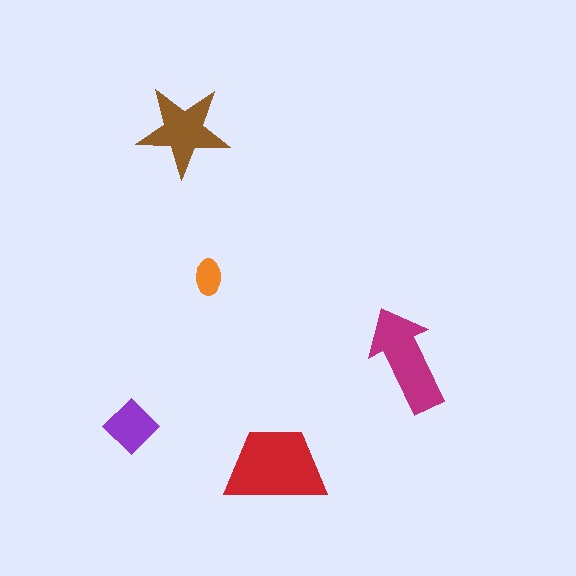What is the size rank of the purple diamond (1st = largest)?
4th.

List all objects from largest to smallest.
The red trapezoid, the magenta arrow, the brown star, the purple diamond, the orange ellipse.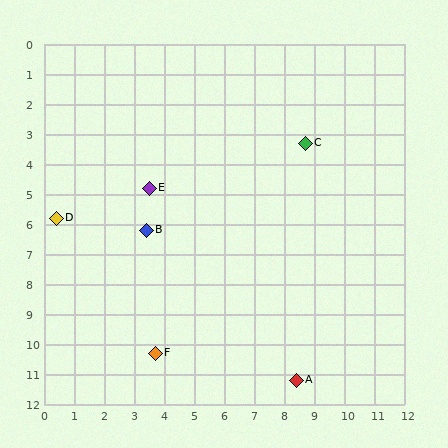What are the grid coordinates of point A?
Point A is at approximately (8.4, 11.2).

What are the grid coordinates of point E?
Point E is at approximately (3.5, 4.8).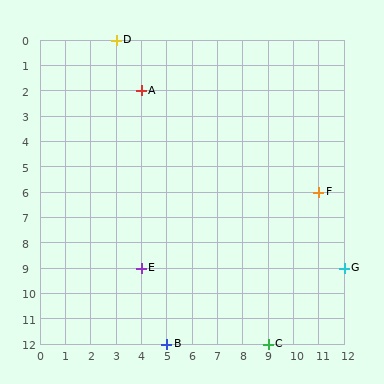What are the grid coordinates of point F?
Point F is at grid coordinates (11, 6).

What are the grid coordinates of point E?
Point E is at grid coordinates (4, 9).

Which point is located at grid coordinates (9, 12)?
Point C is at (9, 12).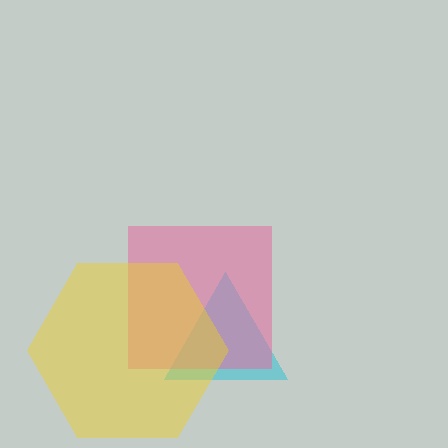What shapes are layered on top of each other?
The layered shapes are: a cyan triangle, a pink square, a yellow hexagon.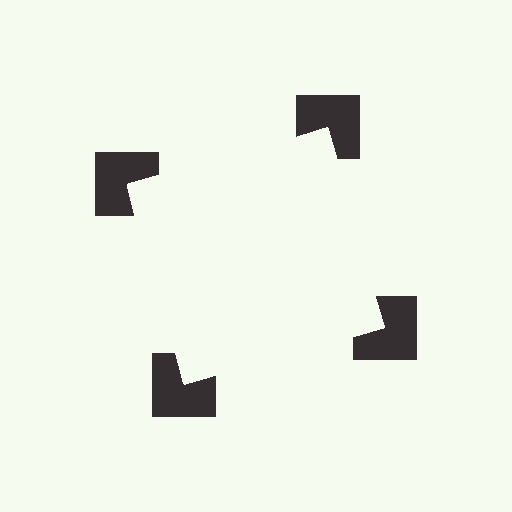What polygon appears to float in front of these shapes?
An illusory square — its edges are inferred from the aligned wedge cuts in the notched squares, not physically drawn.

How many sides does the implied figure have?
4 sides.